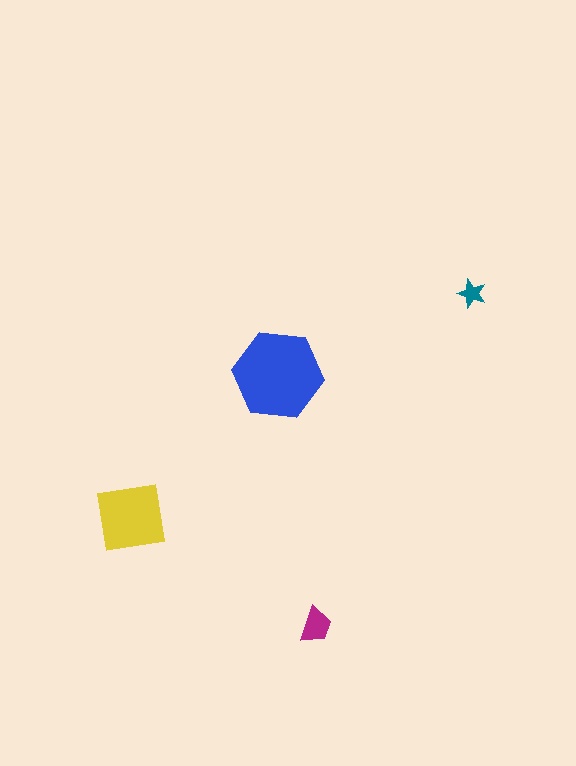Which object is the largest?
The blue hexagon.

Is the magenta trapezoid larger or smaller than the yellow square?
Smaller.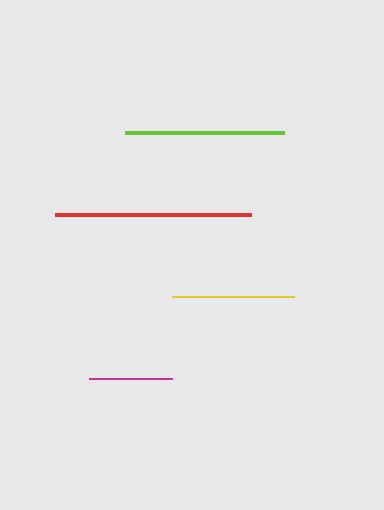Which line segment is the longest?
The red line is the longest at approximately 195 pixels.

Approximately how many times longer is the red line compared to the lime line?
The red line is approximately 1.2 times the length of the lime line.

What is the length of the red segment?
The red segment is approximately 195 pixels long.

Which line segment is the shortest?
The magenta line is the shortest at approximately 83 pixels.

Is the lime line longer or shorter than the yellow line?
The lime line is longer than the yellow line.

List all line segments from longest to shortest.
From longest to shortest: red, lime, yellow, magenta.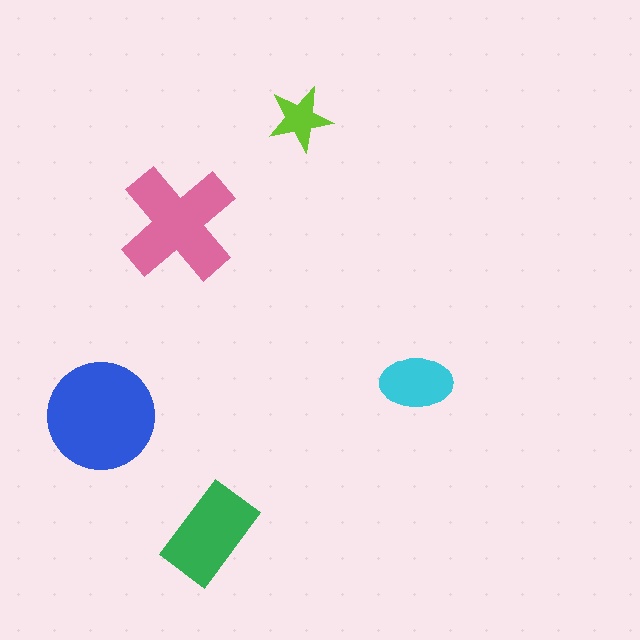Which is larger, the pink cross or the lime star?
The pink cross.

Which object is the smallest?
The lime star.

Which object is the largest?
The blue circle.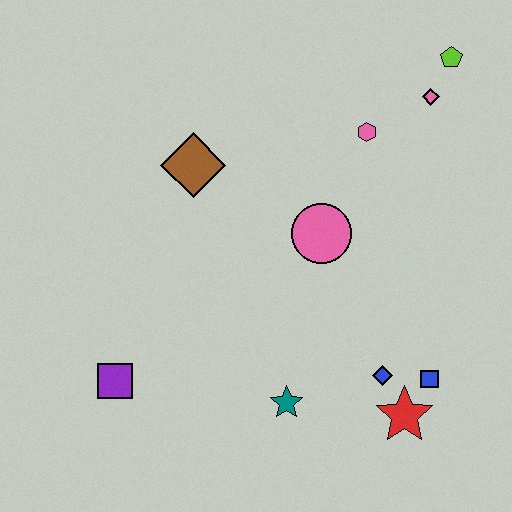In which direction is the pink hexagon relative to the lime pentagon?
The pink hexagon is to the left of the lime pentagon.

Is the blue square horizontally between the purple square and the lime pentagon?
Yes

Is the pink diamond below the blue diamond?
No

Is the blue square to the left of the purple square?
No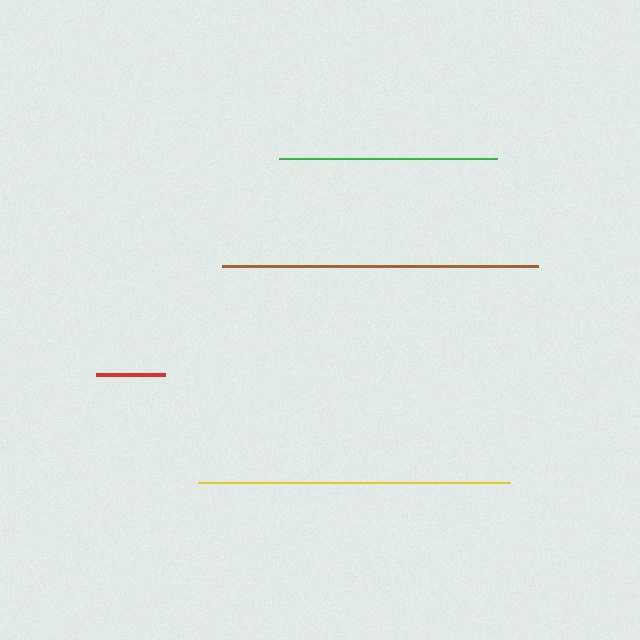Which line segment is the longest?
The brown line is the longest at approximately 315 pixels.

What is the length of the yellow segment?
The yellow segment is approximately 312 pixels long.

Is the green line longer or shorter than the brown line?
The brown line is longer than the green line.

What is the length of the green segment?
The green segment is approximately 219 pixels long.